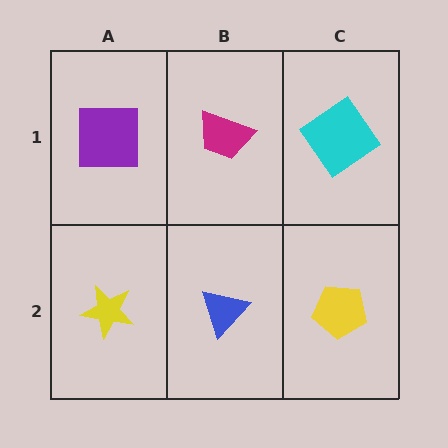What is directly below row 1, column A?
A yellow star.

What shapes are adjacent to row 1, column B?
A blue triangle (row 2, column B), a purple square (row 1, column A), a cyan diamond (row 1, column C).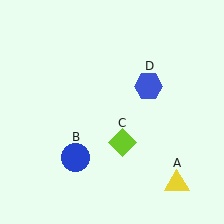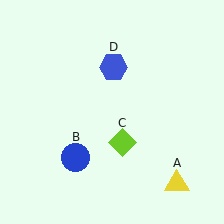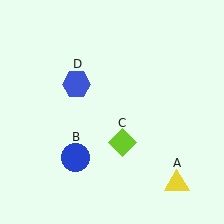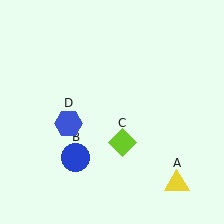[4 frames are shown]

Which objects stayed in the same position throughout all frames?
Yellow triangle (object A) and blue circle (object B) and lime diamond (object C) remained stationary.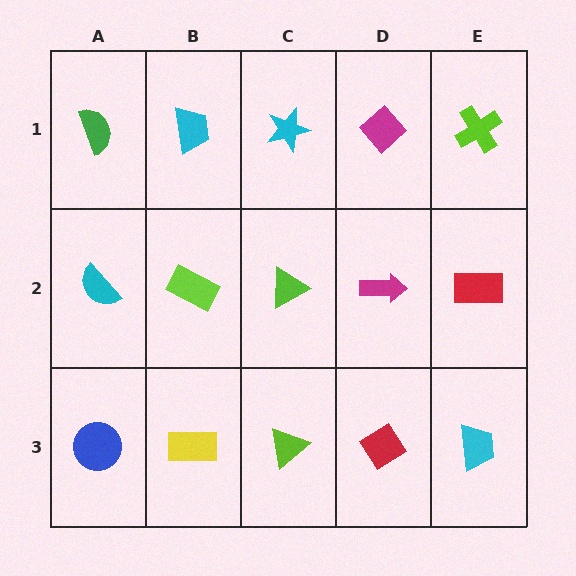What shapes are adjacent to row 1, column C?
A lime triangle (row 2, column C), a cyan trapezoid (row 1, column B), a magenta diamond (row 1, column D).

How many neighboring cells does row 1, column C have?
3.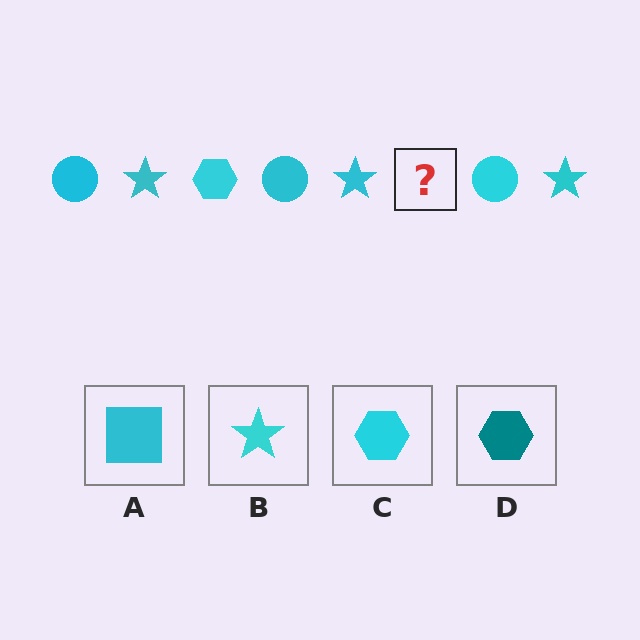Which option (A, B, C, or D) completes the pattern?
C.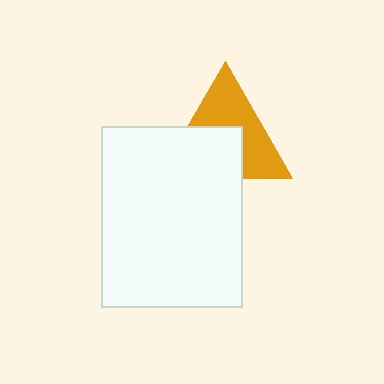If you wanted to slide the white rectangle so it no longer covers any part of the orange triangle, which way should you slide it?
Slide it down — that is the most direct way to separate the two shapes.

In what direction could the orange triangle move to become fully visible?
The orange triangle could move up. That would shift it out from behind the white rectangle entirely.